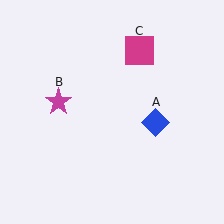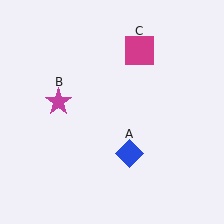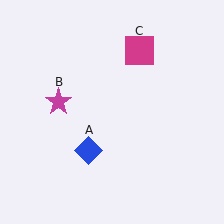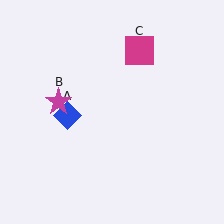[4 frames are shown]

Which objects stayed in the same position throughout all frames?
Magenta star (object B) and magenta square (object C) remained stationary.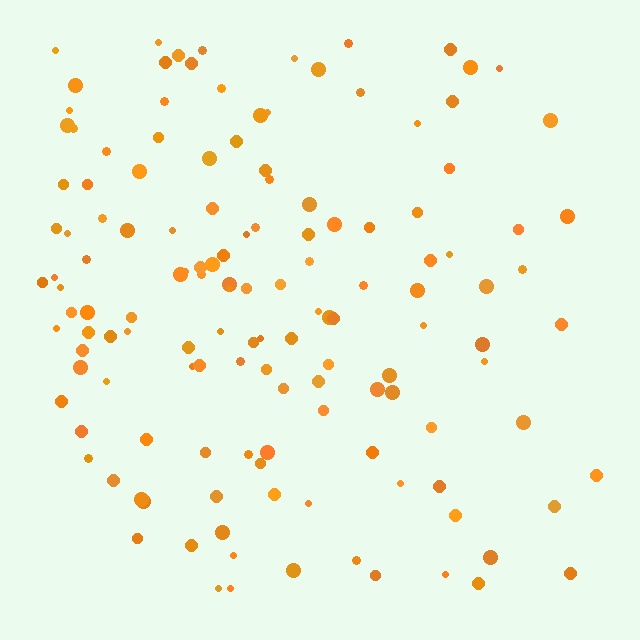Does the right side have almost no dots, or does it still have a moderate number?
Still a moderate number, just noticeably fewer than the left.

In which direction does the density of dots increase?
From right to left, with the left side densest.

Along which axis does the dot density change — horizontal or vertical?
Horizontal.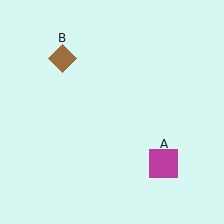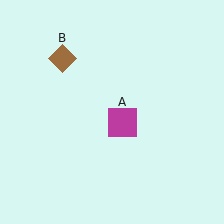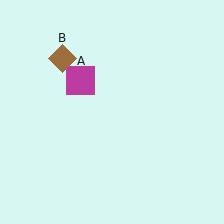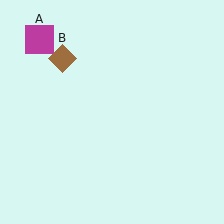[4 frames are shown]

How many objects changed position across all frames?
1 object changed position: magenta square (object A).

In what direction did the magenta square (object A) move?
The magenta square (object A) moved up and to the left.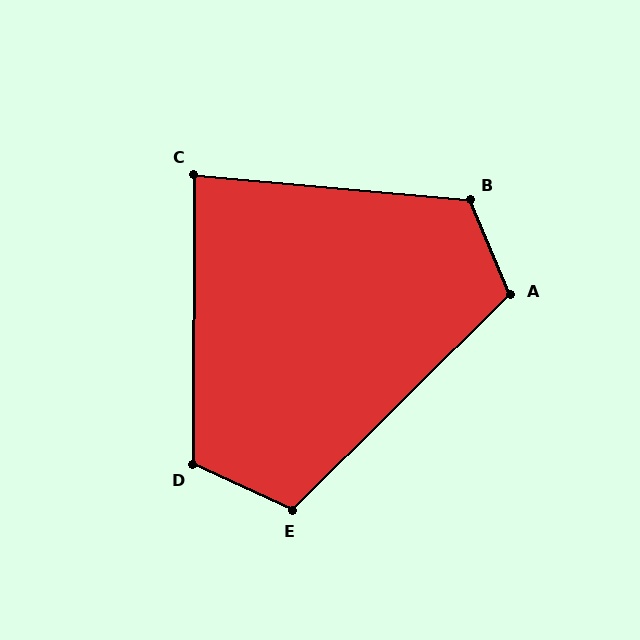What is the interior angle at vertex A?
Approximately 112 degrees (obtuse).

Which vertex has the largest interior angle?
B, at approximately 118 degrees.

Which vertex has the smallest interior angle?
C, at approximately 85 degrees.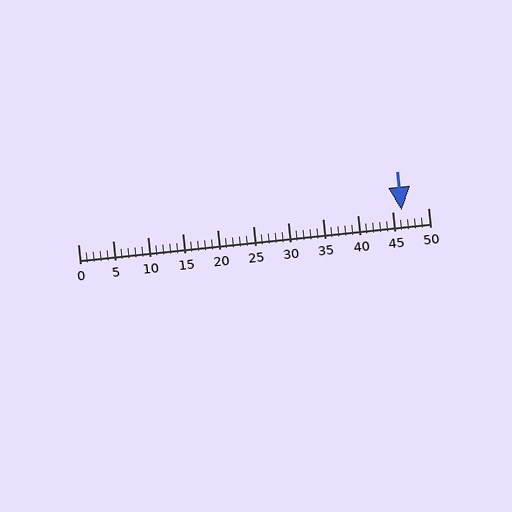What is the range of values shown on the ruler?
The ruler shows values from 0 to 50.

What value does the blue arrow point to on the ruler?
The blue arrow points to approximately 46.